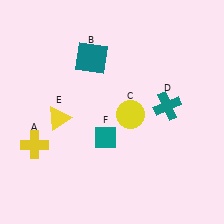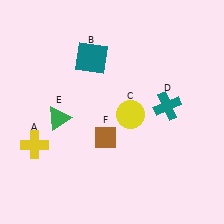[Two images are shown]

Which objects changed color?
E changed from yellow to green. F changed from teal to brown.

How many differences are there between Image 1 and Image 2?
There are 2 differences between the two images.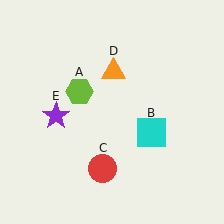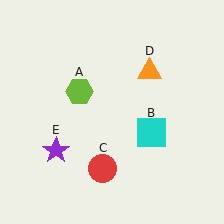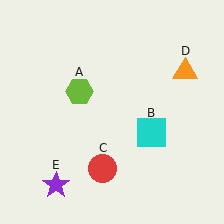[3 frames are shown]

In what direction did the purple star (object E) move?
The purple star (object E) moved down.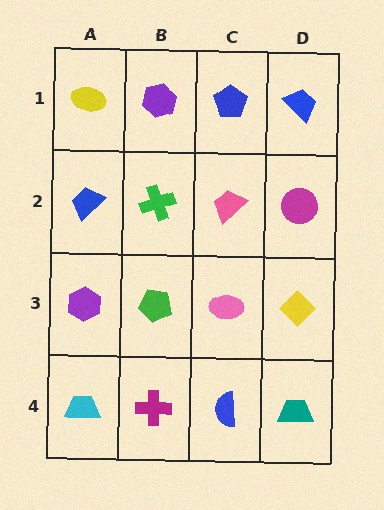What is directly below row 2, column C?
A pink ellipse.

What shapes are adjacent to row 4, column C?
A pink ellipse (row 3, column C), a magenta cross (row 4, column B), a teal trapezoid (row 4, column D).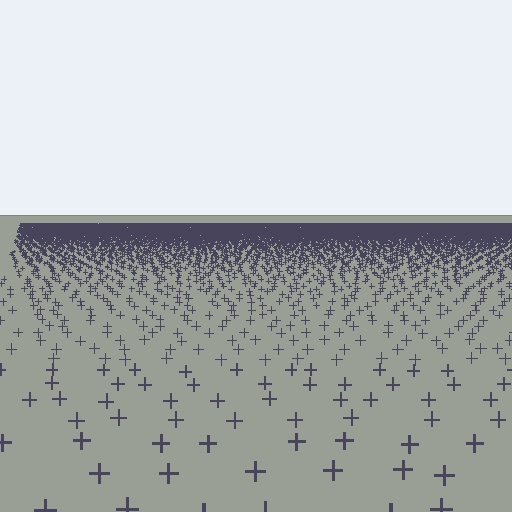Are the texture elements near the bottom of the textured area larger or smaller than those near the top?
Larger. Near the bottom, elements are closer to the viewer and appear at a bigger on-screen size.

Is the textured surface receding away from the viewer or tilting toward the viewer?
The surface is receding away from the viewer. Texture elements get smaller and denser toward the top.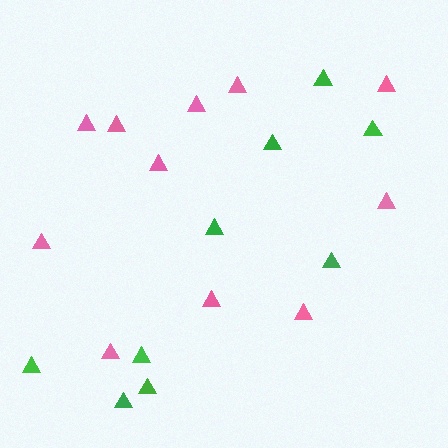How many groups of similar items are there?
There are 2 groups: one group of green triangles (9) and one group of pink triangles (11).